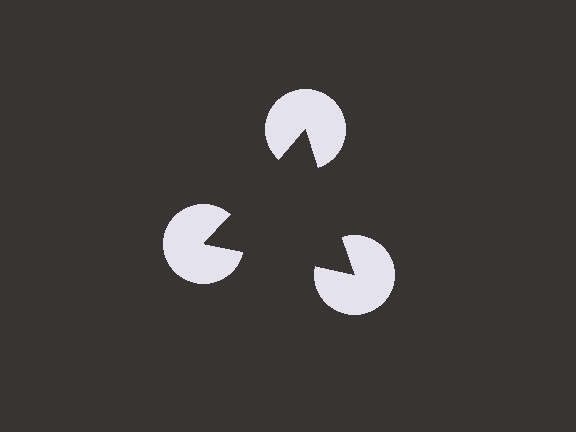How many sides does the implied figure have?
3 sides.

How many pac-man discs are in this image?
There are 3 — one at each vertex of the illusory triangle.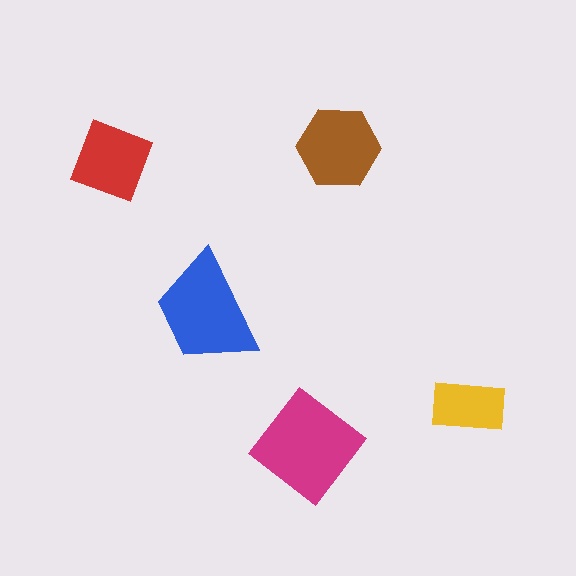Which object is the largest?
The magenta diamond.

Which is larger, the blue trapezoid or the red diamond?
The blue trapezoid.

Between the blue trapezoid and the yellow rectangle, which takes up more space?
The blue trapezoid.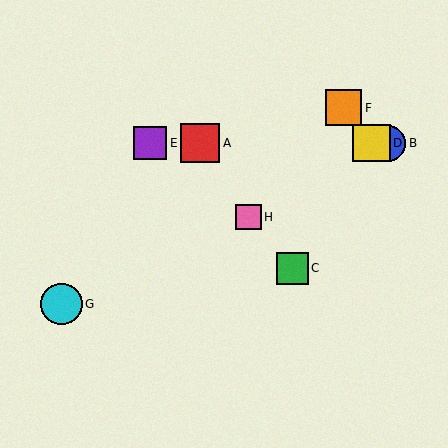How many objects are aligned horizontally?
4 objects (A, B, D, E) are aligned horizontally.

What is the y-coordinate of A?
Object A is at y≈143.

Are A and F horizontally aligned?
No, A is at y≈143 and F is at y≈108.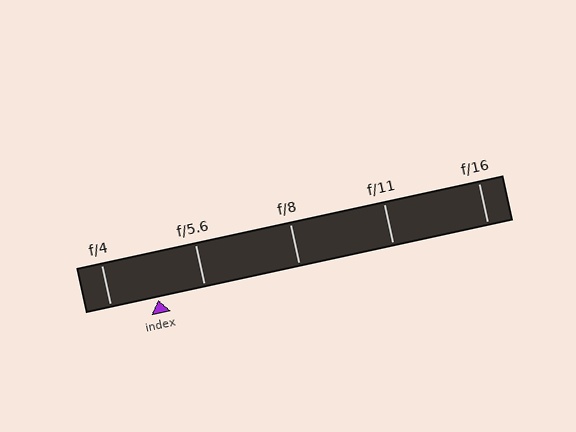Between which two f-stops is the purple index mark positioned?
The index mark is between f/4 and f/5.6.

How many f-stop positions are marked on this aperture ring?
There are 5 f-stop positions marked.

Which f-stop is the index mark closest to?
The index mark is closest to f/4.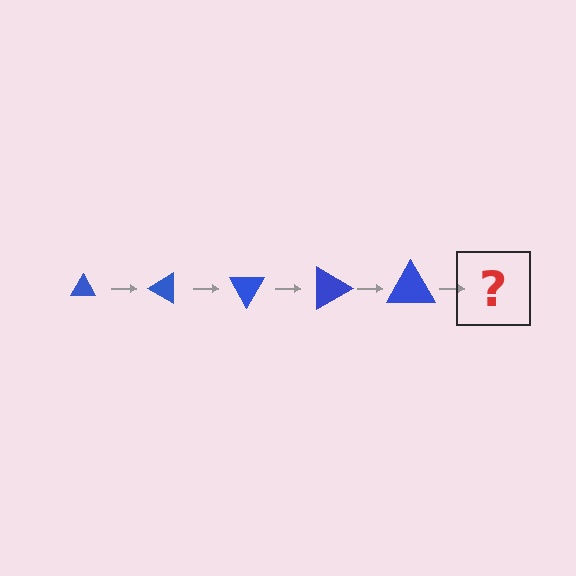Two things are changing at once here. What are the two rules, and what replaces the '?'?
The two rules are that the triangle grows larger each step and it rotates 30 degrees each step. The '?' should be a triangle, larger than the previous one and rotated 150 degrees from the start.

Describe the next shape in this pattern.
It should be a triangle, larger than the previous one and rotated 150 degrees from the start.